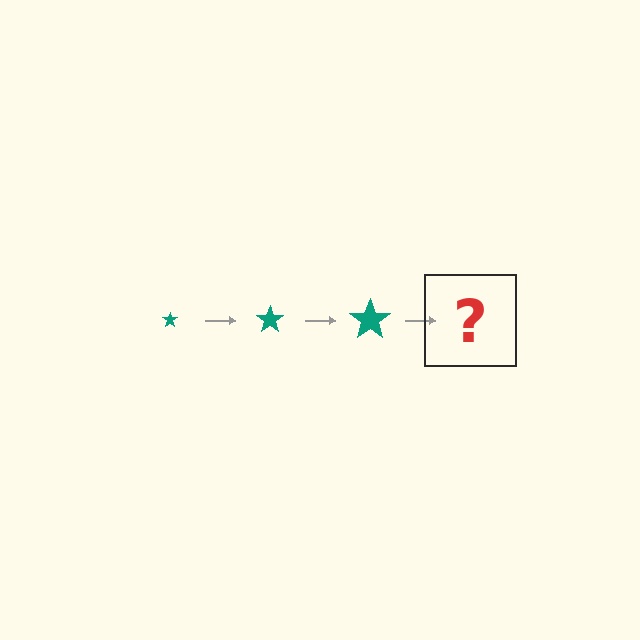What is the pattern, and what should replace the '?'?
The pattern is that the star gets progressively larger each step. The '?' should be a teal star, larger than the previous one.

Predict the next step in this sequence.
The next step is a teal star, larger than the previous one.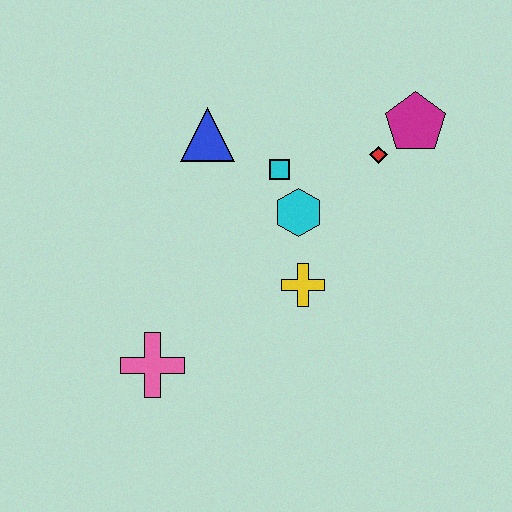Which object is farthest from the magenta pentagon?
The pink cross is farthest from the magenta pentagon.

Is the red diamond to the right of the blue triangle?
Yes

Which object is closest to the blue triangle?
The cyan square is closest to the blue triangle.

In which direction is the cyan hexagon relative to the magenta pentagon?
The cyan hexagon is to the left of the magenta pentagon.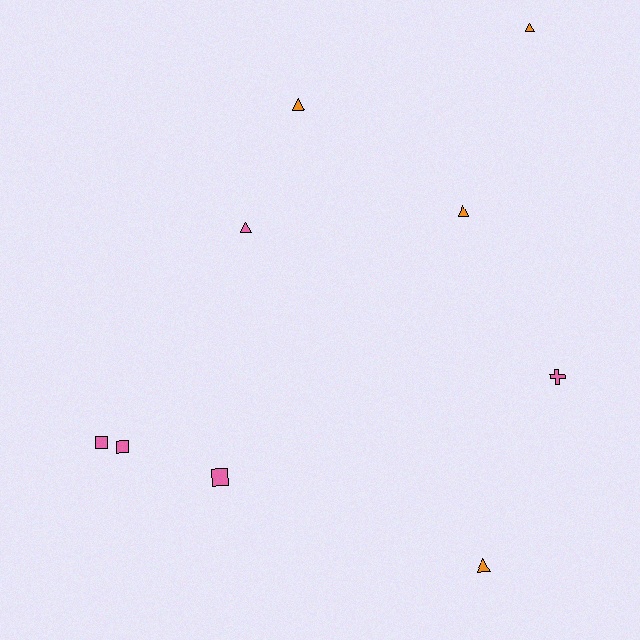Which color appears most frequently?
Pink, with 5 objects.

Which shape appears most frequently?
Triangle, with 5 objects.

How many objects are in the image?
There are 9 objects.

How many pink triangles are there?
There is 1 pink triangle.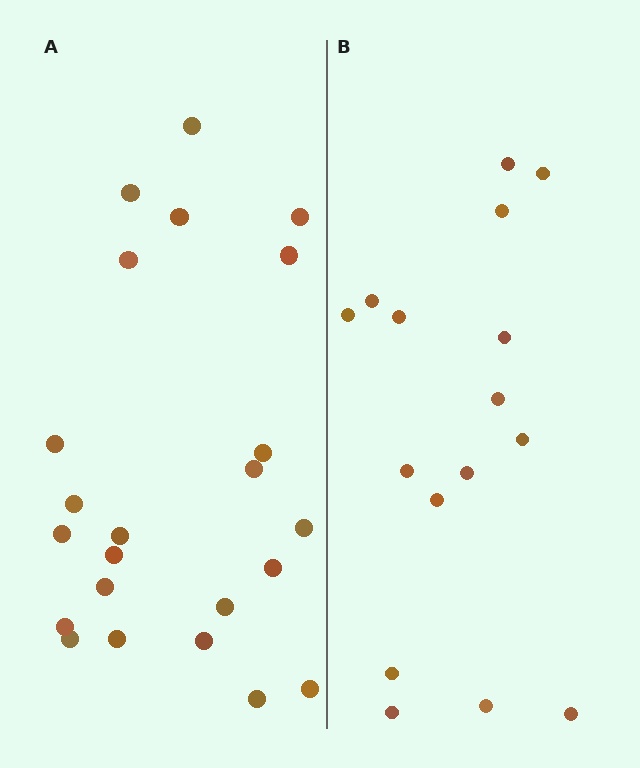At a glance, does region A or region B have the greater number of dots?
Region A (the left region) has more dots.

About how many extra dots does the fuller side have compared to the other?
Region A has roughly 8 or so more dots than region B.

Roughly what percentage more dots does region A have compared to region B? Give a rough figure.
About 45% more.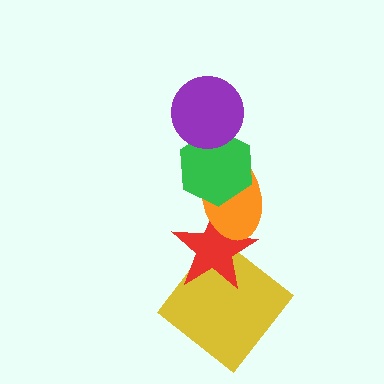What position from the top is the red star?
The red star is 4th from the top.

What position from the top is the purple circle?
The purple circle is 1st from the top.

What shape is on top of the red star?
The orange ellipse is on top of the red star.